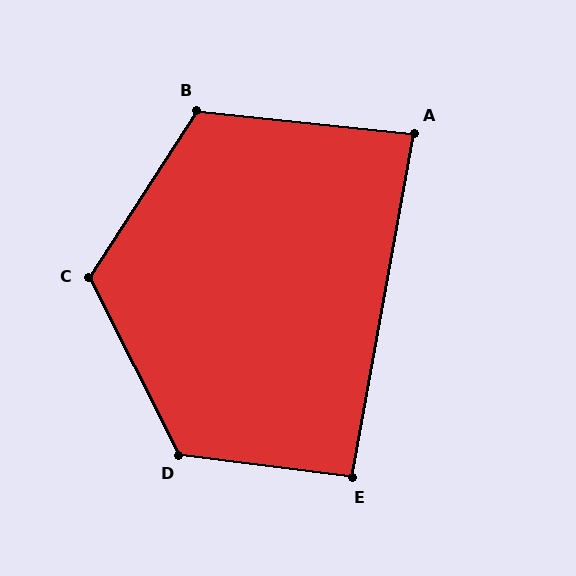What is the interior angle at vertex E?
Approximately 93 degrees (approximately right).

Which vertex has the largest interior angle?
D, at approximately 124 degrees.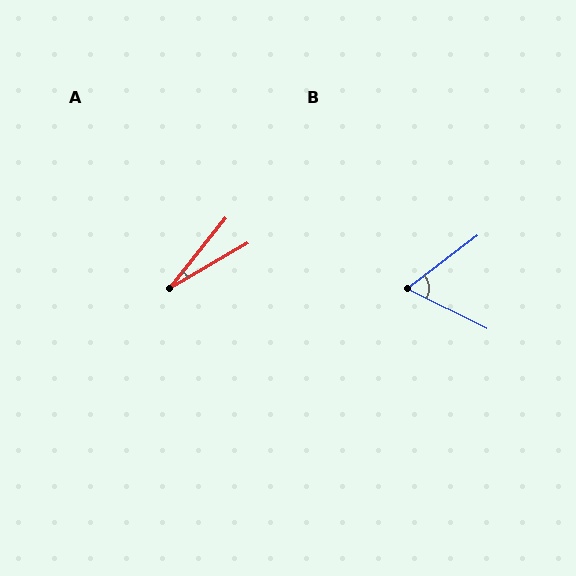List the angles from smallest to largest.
A (21°), B (64°).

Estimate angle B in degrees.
Approximately 64 degrees.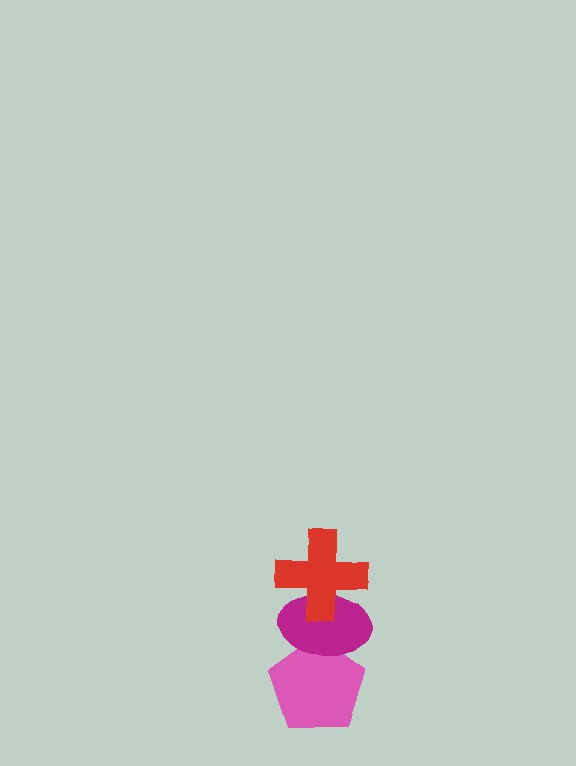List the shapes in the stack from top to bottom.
From top to bottom: the red cross, the magenta ellipse, the pink pentagon.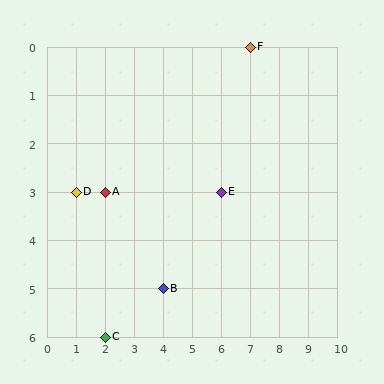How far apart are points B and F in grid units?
Points B and F are 3 columns and 5 rows apart (about 5.8 grid units diagonally).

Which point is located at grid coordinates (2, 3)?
Point A is at (2, 3).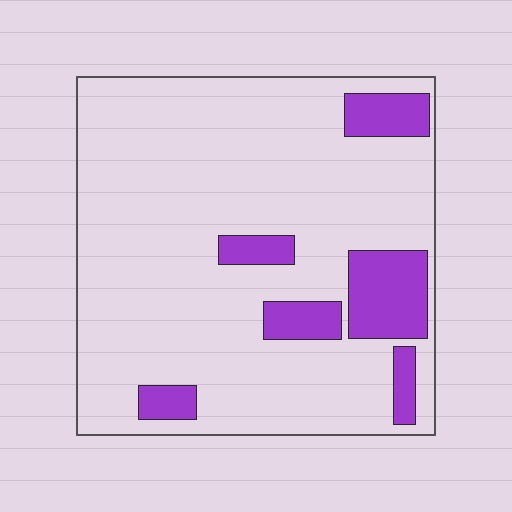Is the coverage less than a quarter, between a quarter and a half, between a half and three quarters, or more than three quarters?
Less than a quarter.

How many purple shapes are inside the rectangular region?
6.